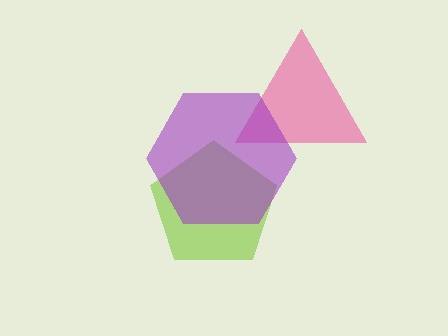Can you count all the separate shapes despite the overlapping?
Yes, there are 3 separate shapes.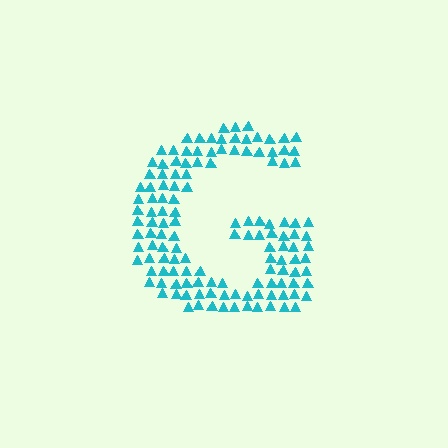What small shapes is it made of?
It is made of small triangles.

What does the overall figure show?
The overall figure shows the letter G.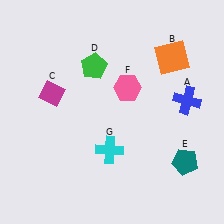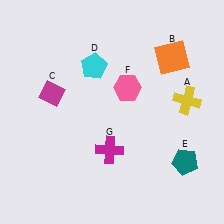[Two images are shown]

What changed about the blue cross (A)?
In Image 1, A is blue. In Image 2, it changed to yellow.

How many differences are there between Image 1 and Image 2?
There are 3 differences between the two images.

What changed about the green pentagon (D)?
In Image 1, D is green. In Image 2, it changed to cyan.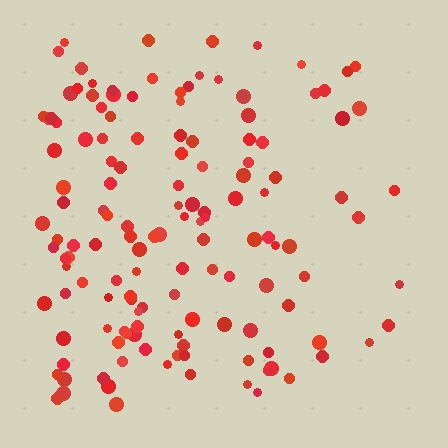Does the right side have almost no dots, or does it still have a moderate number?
Still a moderate number, just noticeably fewer than the left.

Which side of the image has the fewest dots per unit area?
The right.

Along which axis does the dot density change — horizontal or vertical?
Horizontal.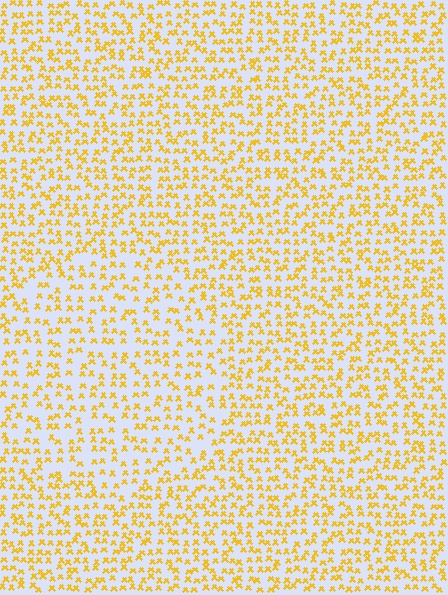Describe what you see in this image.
The image contains small yellow elements arranged at two different densities. A circle-shaped region is visible where the elements are less densely packed than the surrounding area.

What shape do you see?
I see a circle.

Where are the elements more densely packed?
The elements are more densely packed outside the circle boundary.